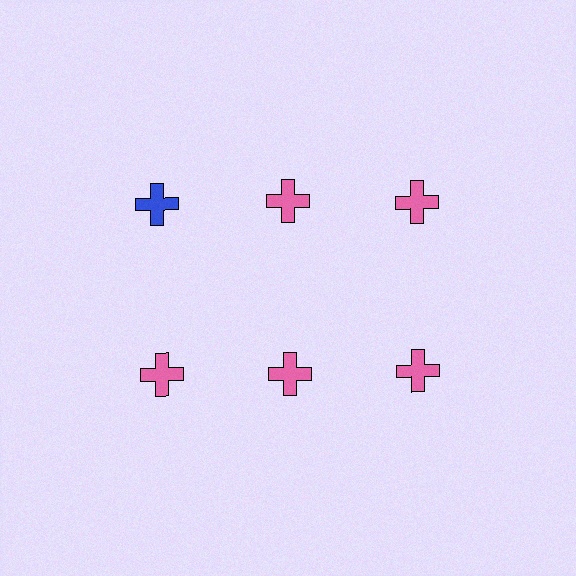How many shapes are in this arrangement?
There are 6 shapes arranged in a grid pattern.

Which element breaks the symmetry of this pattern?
The blue cross in the top row, leftmost column breaks the symmetry. All other shapes are pink crosses.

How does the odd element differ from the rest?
It has a different color: blue instead of pink.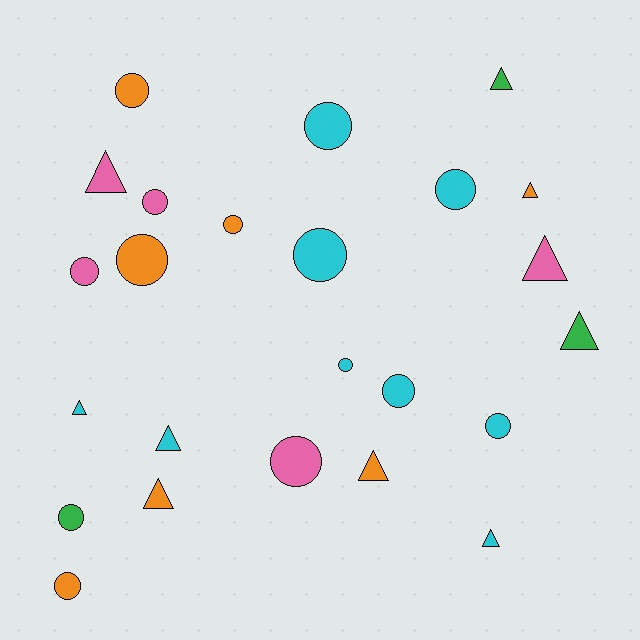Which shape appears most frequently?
Circle, with 14 objects.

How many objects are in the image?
There are 24 objects.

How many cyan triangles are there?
There are 3 cyan triangles.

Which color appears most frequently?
Cyan, with 9 objects.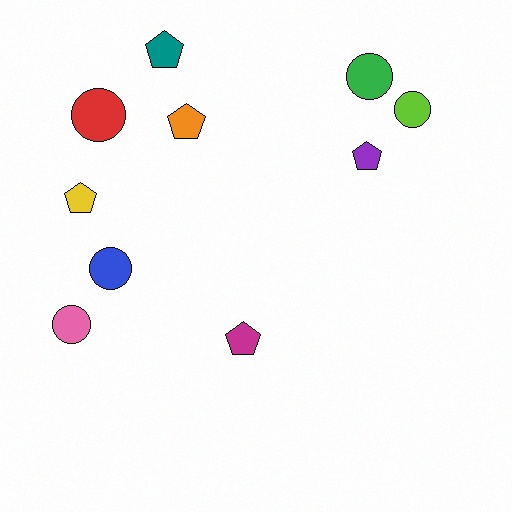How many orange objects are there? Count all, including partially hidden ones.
There is 1 orange object.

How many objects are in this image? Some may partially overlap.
There are 10 objects.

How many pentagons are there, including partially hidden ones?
There are 5 pentagons.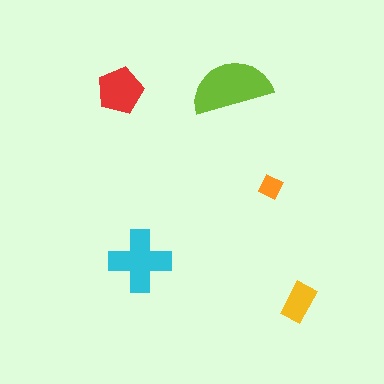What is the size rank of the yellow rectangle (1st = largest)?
4th.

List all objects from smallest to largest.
The orange diamond, the yellow rectangle, the red pentagon, the cyan cross, the lime semicircle.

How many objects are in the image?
There are 5 objects in the image.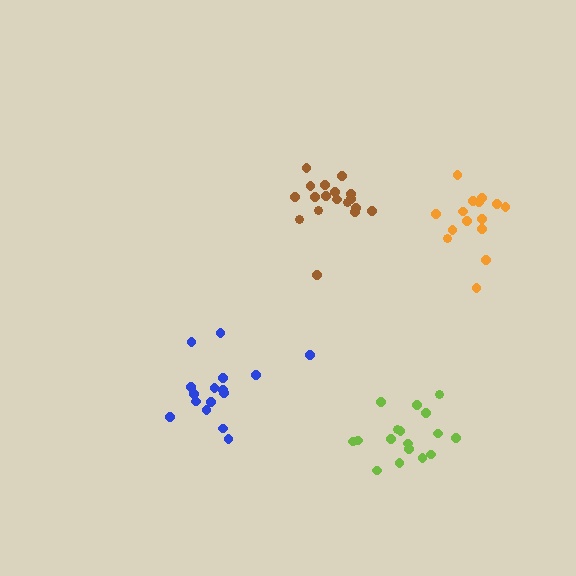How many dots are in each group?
Group 1: 18 dots, Group 2: 17 dots, Group 3: 16 dots, Group 4: 15 dots (66 total).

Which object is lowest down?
The lime cluster is bottommost.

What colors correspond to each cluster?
The clusters are colored: brown, lime, blue, orange.